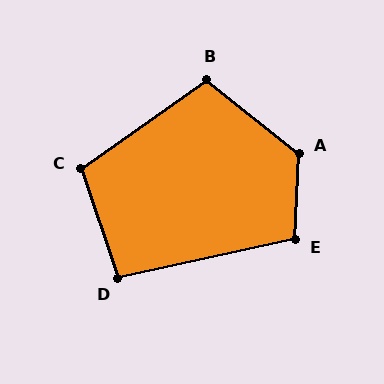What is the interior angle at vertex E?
Approximately 105 degrees (obtuse).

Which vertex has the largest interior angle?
A, at approximately 126 degrees.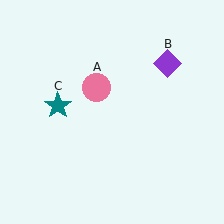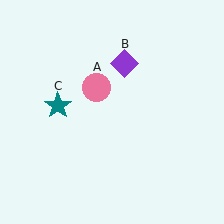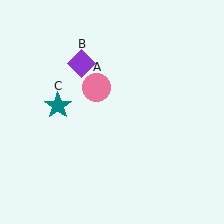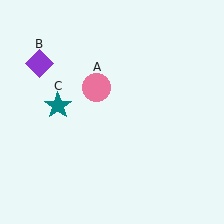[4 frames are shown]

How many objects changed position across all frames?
1 object changed position: purple diamond (object B).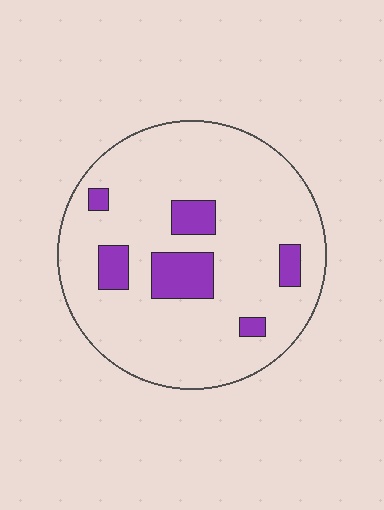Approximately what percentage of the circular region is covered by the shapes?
Approximately 15%.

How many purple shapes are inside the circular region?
6.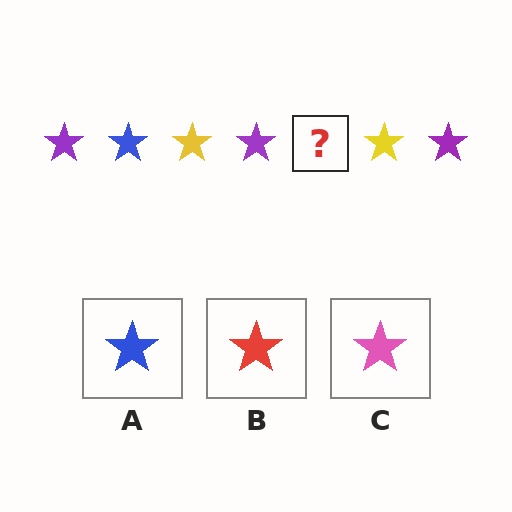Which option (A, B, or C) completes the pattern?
A.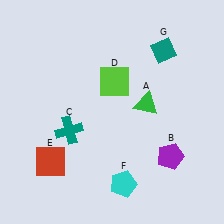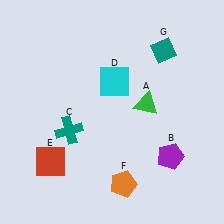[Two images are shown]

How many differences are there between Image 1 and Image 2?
There are 2 differences between the two images.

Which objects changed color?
D changed from lime to cyan. F changed from cyan to orange.